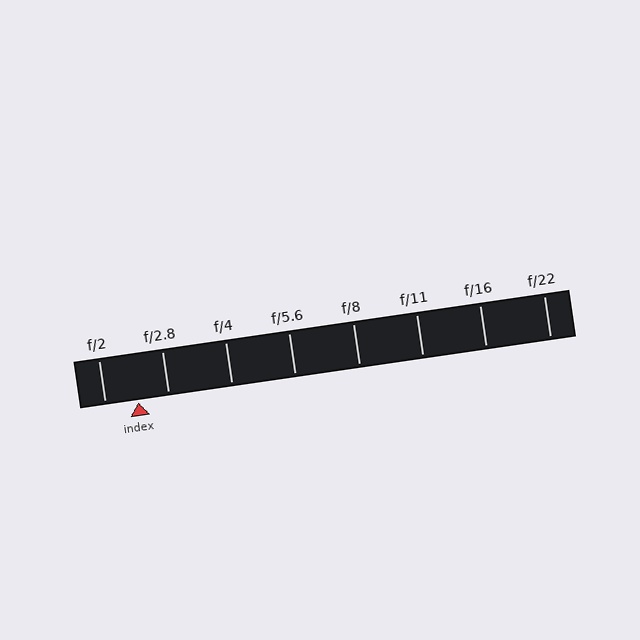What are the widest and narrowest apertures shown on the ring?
The widest aperture shown is f/2 and the narrowest is f/22.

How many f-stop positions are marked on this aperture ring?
There are 8 f-stop positions marked.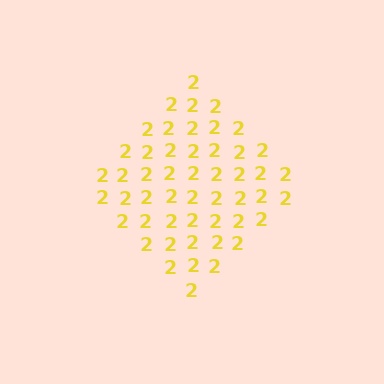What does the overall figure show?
The overall figure shows a diamond.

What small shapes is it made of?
It is made of small digit 2's.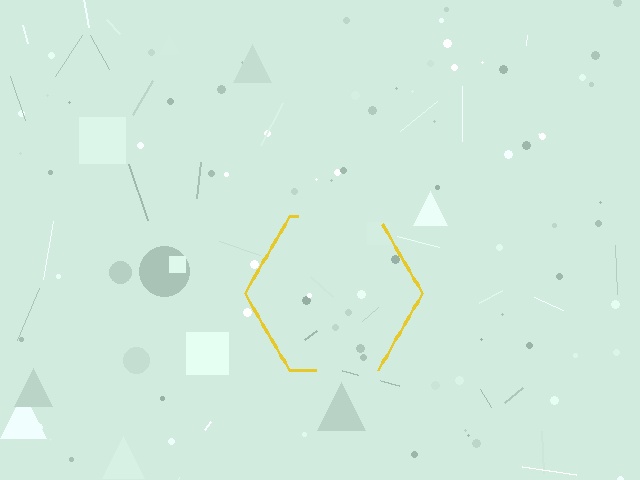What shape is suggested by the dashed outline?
The dashed outline suggests a hexagon.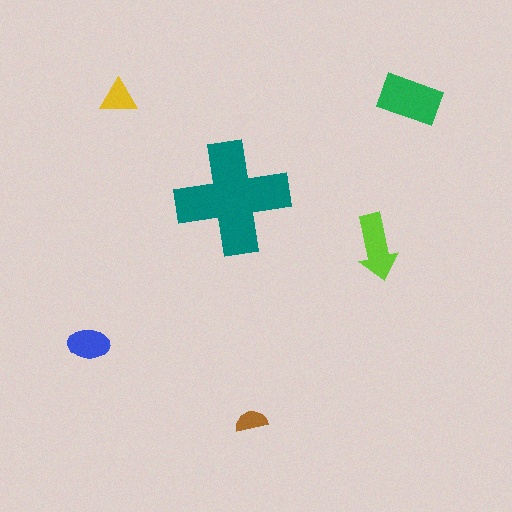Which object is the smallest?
The brown semicircle.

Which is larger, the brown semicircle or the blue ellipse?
The blue ellipse.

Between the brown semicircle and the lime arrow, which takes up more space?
The lime arrow.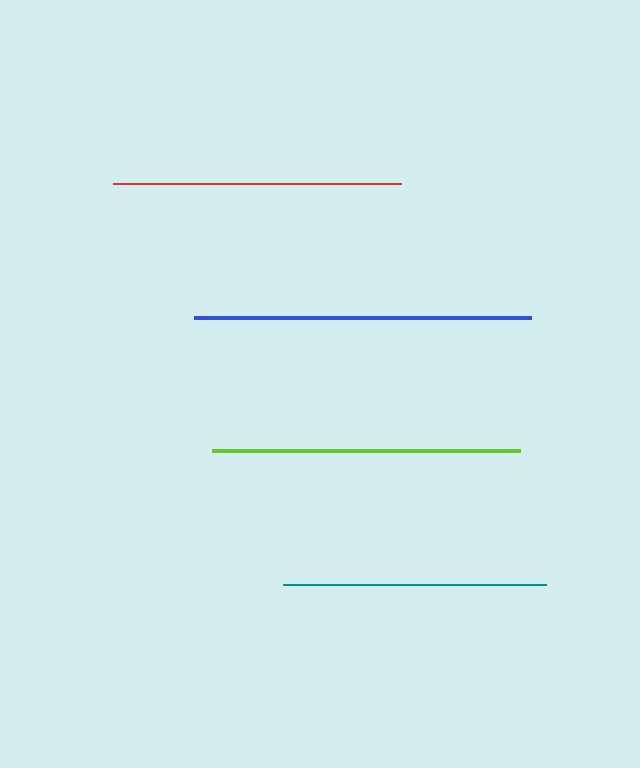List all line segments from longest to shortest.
From longest to shortest: blue, lime, red, teal.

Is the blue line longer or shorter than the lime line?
The blue line is longer than the lime line.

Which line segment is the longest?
The blue line is the longest at approximately 337 pixels.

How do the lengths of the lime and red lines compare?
The lime and red lines are approximately the same length.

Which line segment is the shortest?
The teal line is the shortest at approximately 263 pixels.